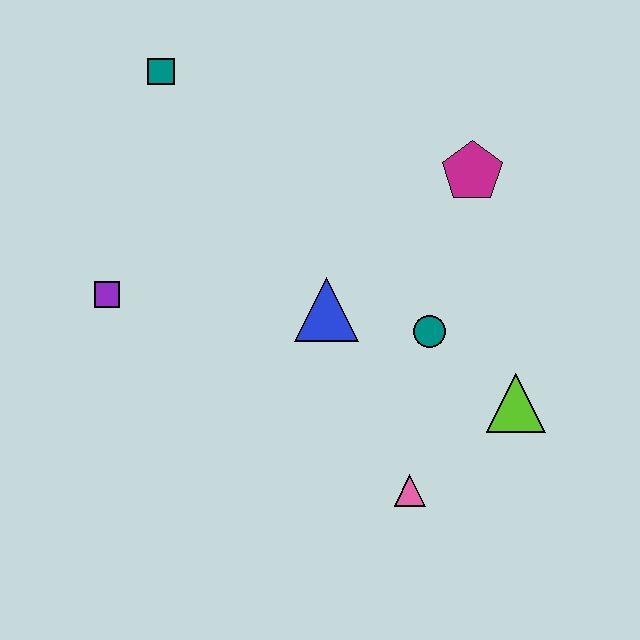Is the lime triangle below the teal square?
Yes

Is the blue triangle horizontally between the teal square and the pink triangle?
Yes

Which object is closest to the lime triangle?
The teal circle is closest to the lime triangle.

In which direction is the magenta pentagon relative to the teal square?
The magenta pentagon is to the right of the teal square.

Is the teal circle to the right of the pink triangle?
Yes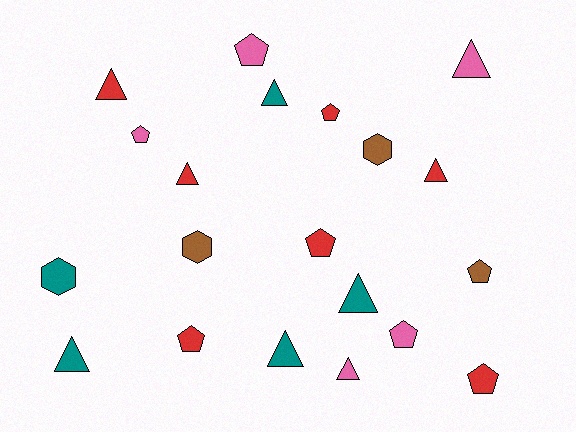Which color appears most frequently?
Red, with 7 objects.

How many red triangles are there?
There are 3 red triangles.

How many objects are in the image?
There are 20 objects.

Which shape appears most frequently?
Triangle, with 9 objects.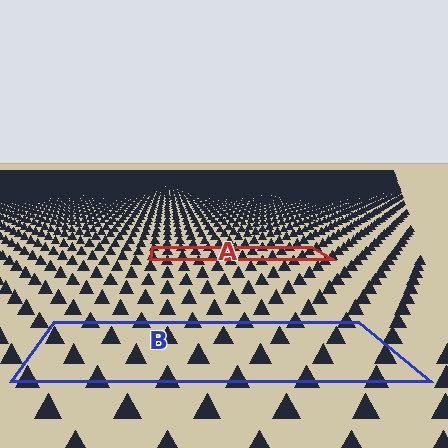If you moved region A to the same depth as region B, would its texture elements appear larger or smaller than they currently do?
They would appear larger. At a closer depth, the same texture elements are projected at a bigger on-screen size.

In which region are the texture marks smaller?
The texture marks are smaller in region A, because it is farther away.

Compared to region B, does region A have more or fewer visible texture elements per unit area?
Region A has more texture elements per unit area — they are packed more densely because it is farther away.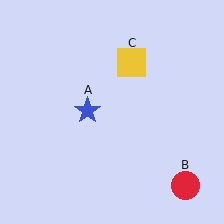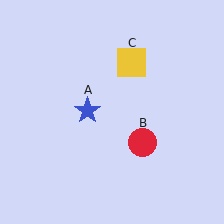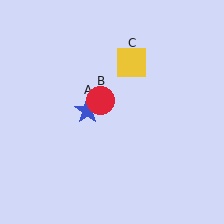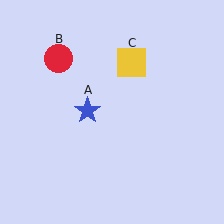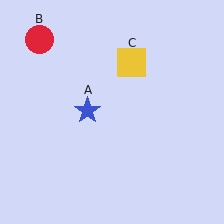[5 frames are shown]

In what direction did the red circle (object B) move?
The red circle (object B) moved up and to the left.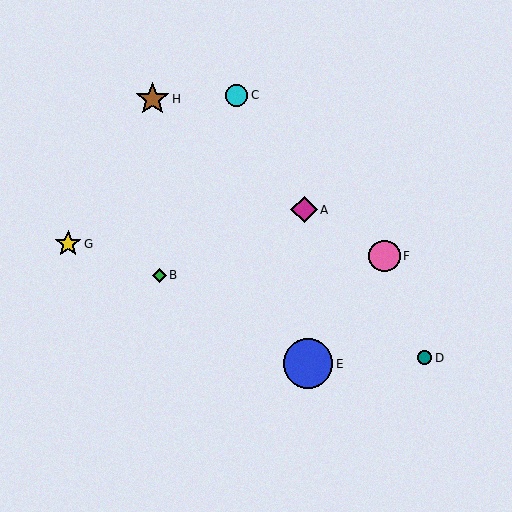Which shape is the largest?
The blue circle (labeled E) is the largest.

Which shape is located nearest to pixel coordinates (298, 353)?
The blue circle (labeled E) at (308, 364) is nearest to that location.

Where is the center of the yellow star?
The center of the yellow star is at (68, 244).